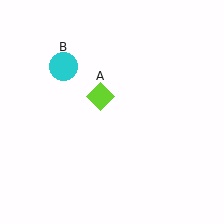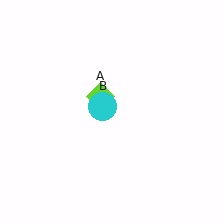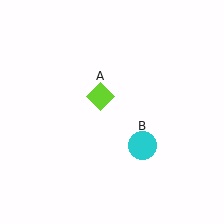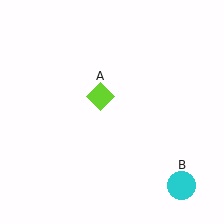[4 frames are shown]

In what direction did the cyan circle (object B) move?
The cyan circle (object B) moved down and to the right.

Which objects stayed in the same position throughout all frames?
Lime diamond (object A) remained stationary.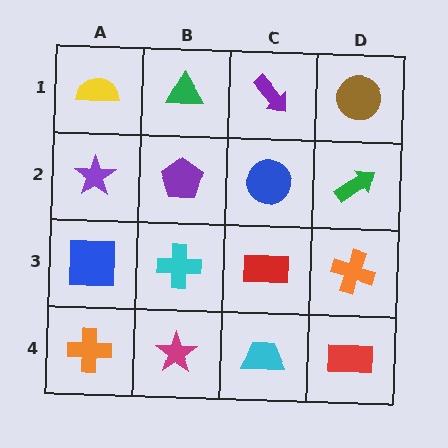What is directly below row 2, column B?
A cyan cross.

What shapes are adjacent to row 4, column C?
A red rectangle (row 3, column C), a magenta star (row 4, column B), a red rectangle (row 4, column D).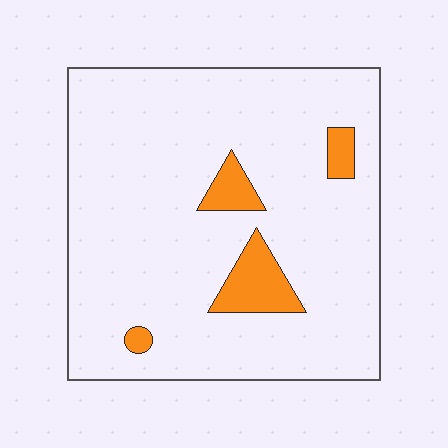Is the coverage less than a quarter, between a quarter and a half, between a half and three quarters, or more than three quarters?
Less than a quarter.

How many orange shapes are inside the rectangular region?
4.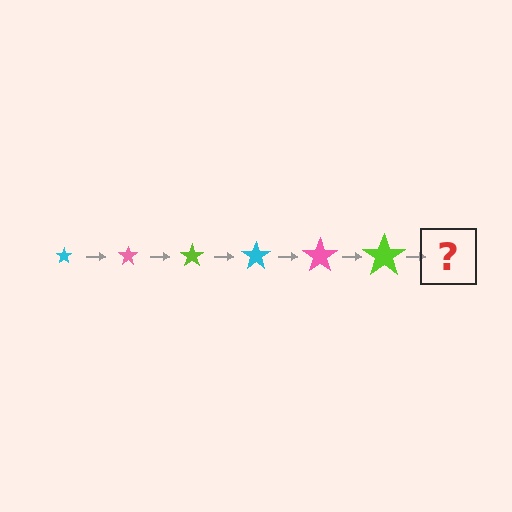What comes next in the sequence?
The next element should be a cyan star, larger than the previous one.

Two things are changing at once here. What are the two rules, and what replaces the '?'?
The two rules are that the star grows larger each step and the color cycles through cyan, pink, and lime. The '?' should be a cyan star, larger than the previous one.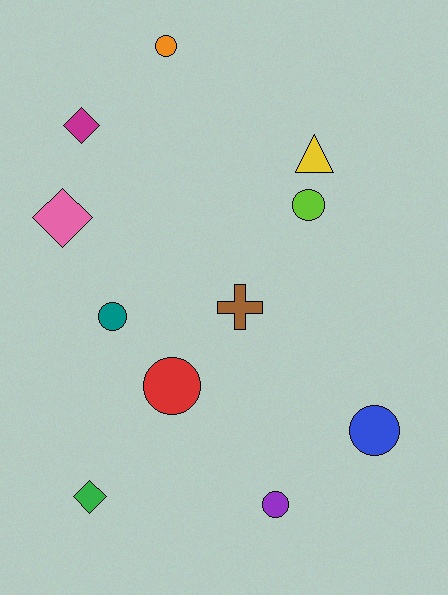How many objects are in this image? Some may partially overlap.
There are 11 objects.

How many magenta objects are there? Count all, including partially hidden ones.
There is 1 magenta object.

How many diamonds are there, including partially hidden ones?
There are 3 diamonds.